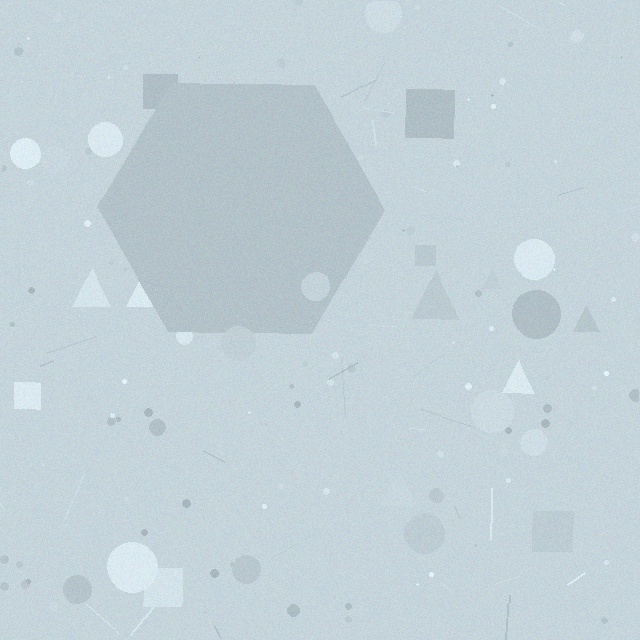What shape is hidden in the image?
A hexagon is hidden in the image.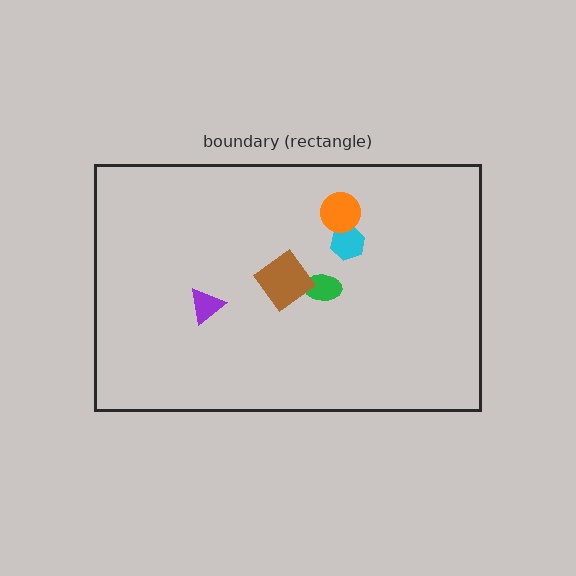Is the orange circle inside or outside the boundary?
Inside.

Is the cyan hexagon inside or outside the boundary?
Inside.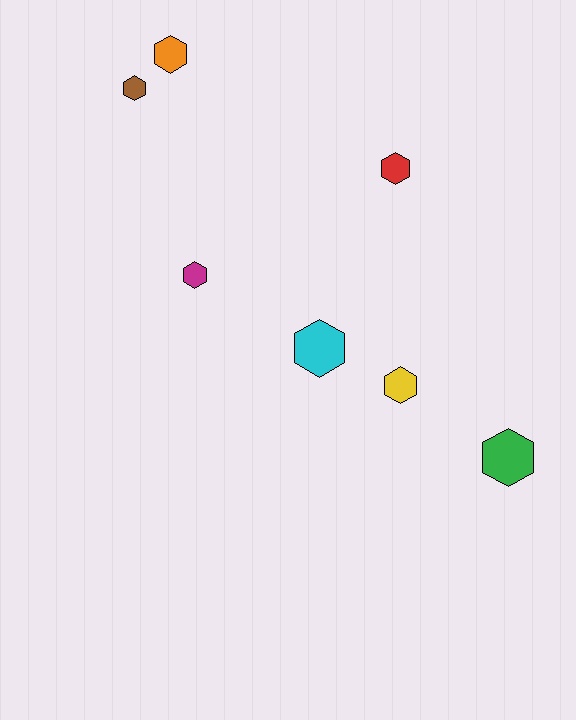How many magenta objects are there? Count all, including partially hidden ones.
There is 1 magenta object.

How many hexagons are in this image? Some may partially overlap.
There are 7 hexagons.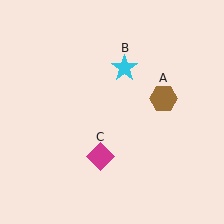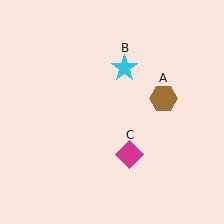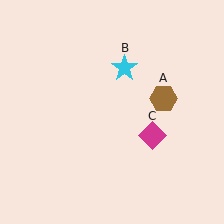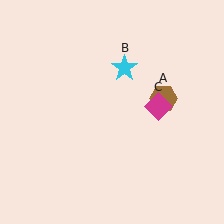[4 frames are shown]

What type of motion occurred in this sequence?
The magenta diamond (object C) rotated counterclockwise around the center of the scene.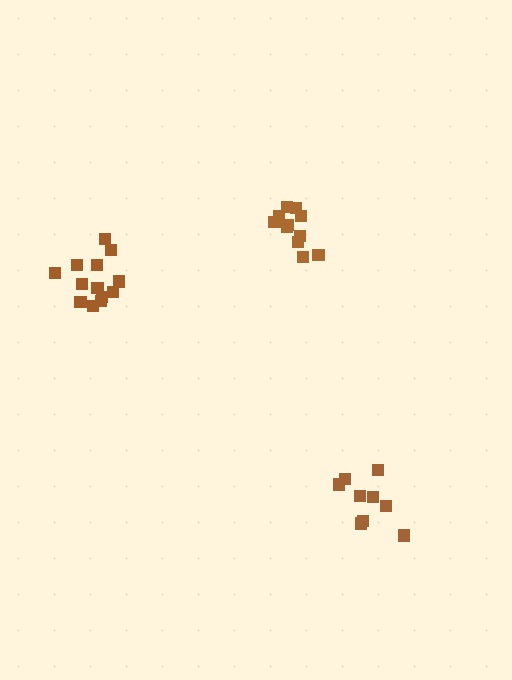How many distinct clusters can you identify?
There are 3 distinct clusters.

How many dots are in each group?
Group 1: 13 dots, Group 2: 9 dots, Group 3: 12 dots (34 total).